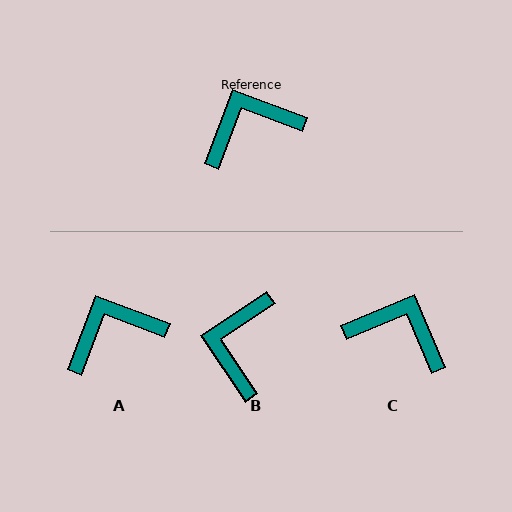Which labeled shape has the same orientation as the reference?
A.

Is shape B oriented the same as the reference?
No, it is off by about 55 degrees.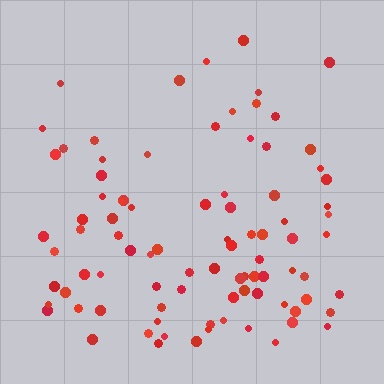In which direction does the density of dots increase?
From top to bottom, with the bottom side densest.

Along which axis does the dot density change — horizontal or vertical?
Vertical.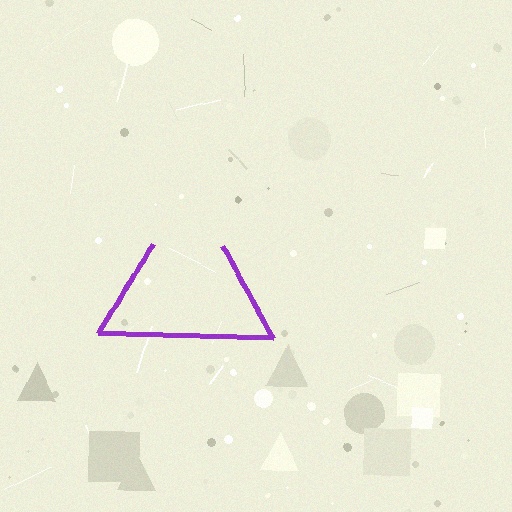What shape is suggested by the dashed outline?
The dashed outline suggests a triangle.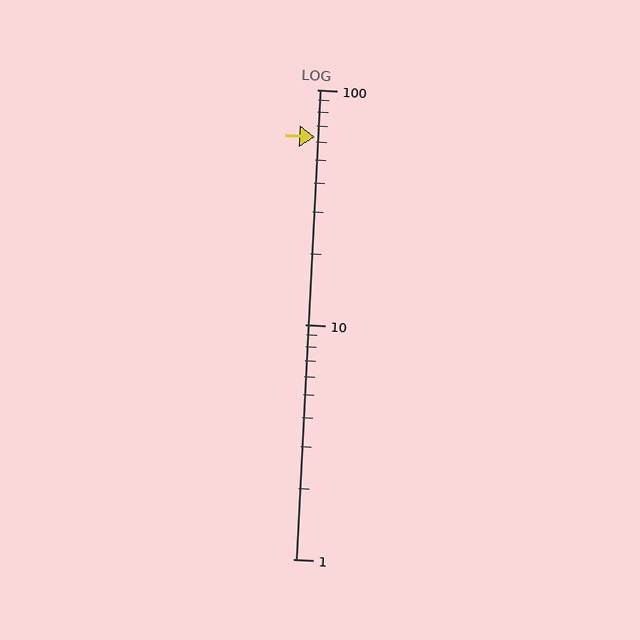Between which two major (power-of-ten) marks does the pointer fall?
The pointer is between 10 and 100.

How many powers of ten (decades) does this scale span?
The scale spans 2 decades, from 1 to 100.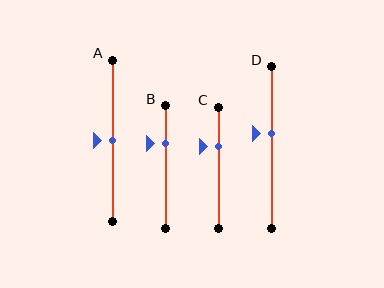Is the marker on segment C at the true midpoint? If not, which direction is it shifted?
No, the marker on segment C is shifted upward by about 17% of the segment length.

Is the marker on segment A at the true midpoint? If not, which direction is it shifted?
Yes, the marker on segment A is at the true midpoint.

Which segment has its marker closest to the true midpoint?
Segment A has its marker closest to the true midpoint.